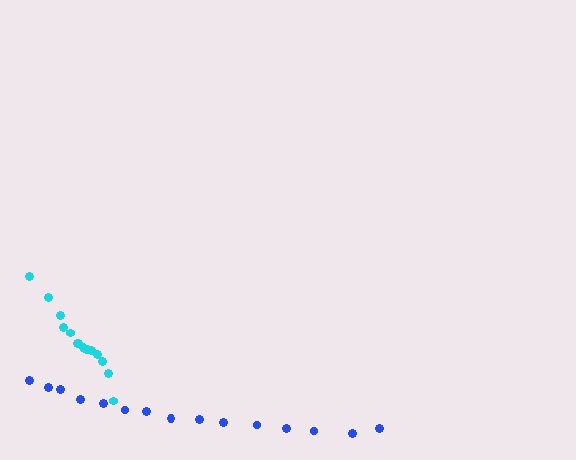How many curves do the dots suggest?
There are 2 distinct paths.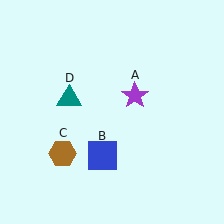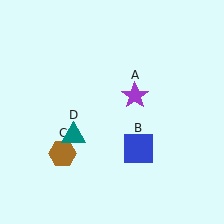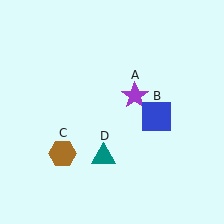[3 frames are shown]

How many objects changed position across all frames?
2 objects changed position: blue square (object B), teal triangle (object D).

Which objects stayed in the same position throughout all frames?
Purple star (object A) and brown hexagon (object C) remained stationary.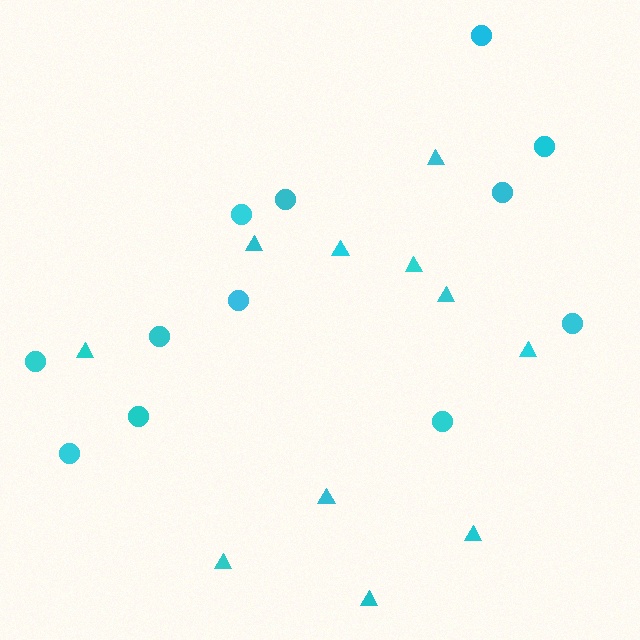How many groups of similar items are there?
There are 2 groups: one group of triangles (11) and one group of circles (12).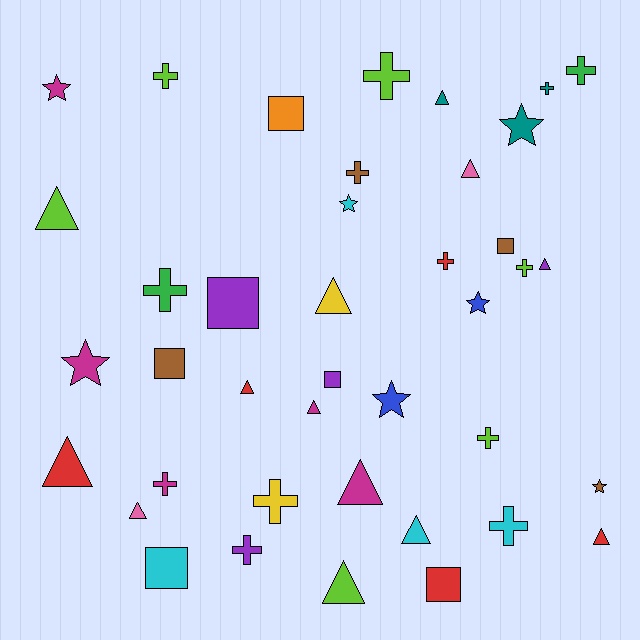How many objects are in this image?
There are 40 objects.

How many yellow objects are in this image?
There are 2 yellow objects.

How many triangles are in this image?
There are 13 triangles.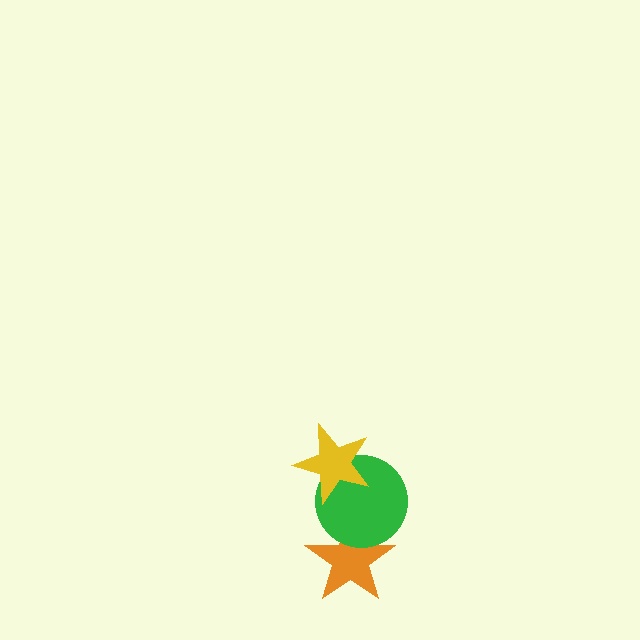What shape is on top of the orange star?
The green circle is on top of the orange star.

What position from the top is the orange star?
The orange star is 3rd from the top.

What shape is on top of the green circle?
The yellow star is on top of the green circle.